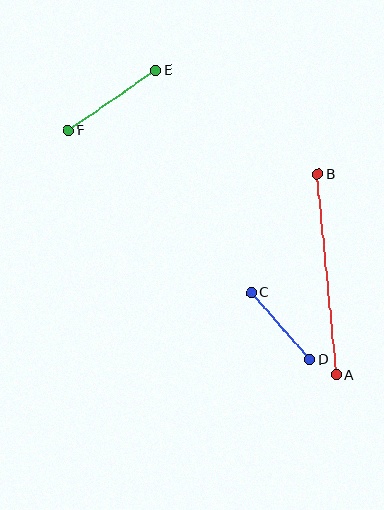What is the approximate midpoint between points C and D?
The midpoint is at approximately (280, 326) pixels.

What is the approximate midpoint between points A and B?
The midpoint is at approximately (327, 275) pixels.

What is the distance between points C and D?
The distance is approximately 89 pixels.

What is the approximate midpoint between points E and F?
The midpoint is at approximately (112, 100) pixels.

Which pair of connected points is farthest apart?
Points A and B are farthest apart.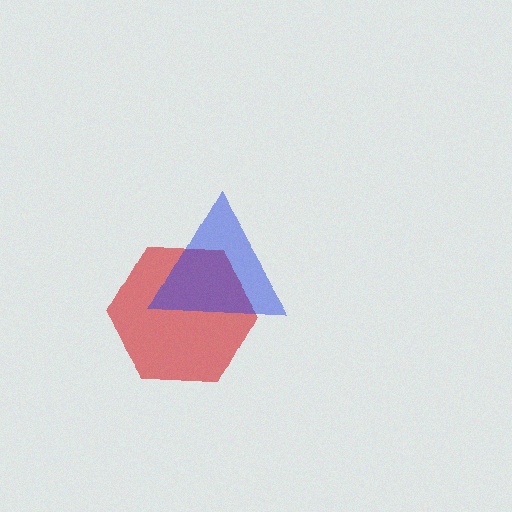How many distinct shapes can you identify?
There are 2 distinct shapes: a red hexagon, a blue triangle.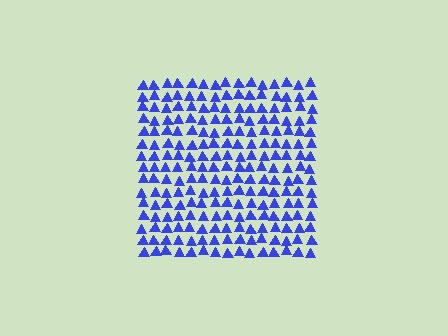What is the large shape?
The large shape is a square.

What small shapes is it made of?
It is made of small triangles.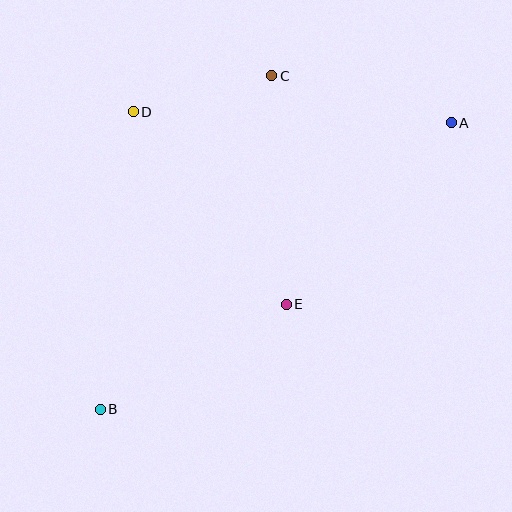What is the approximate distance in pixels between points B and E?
The distance between B and E is approximately 214 pixels.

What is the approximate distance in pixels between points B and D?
The distance between B and D is approximately 300 pixels.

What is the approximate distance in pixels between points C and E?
The distance between C and E is approximately 229 pixels.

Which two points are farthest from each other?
Points A and B are farthest from each other.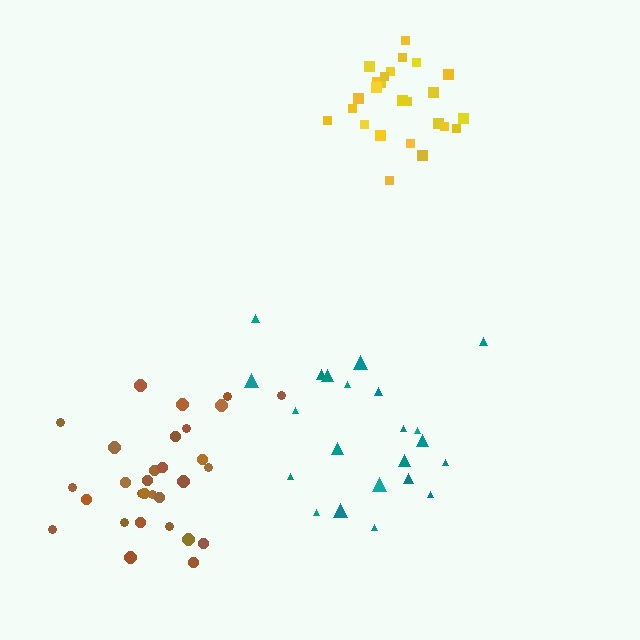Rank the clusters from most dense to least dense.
yellow, brown, teal.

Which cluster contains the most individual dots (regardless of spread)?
Brown (30).